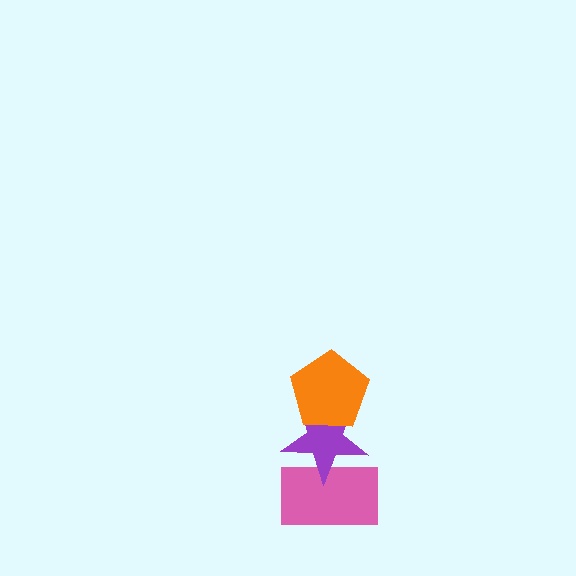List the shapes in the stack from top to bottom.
From top to bottom: the orange pentagon, the purple star, the pink rectangle.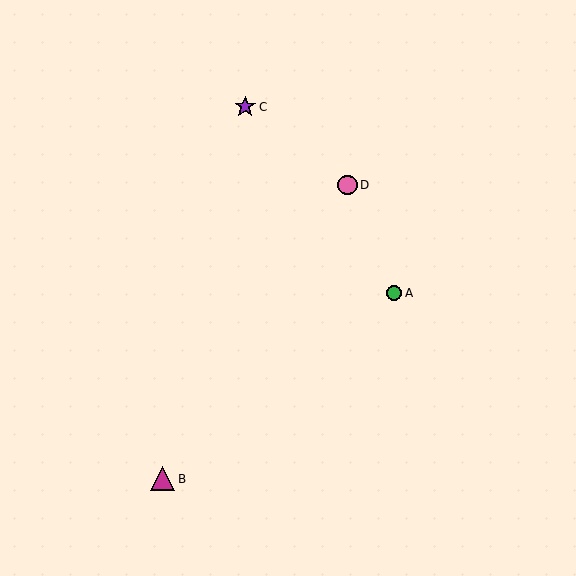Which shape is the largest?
The magenta triangle (labeled B) is the largest.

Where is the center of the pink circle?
The center of the pink circle is at (348, 185).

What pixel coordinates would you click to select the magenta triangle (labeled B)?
Click at (163, 479) to select the magenta triangle B.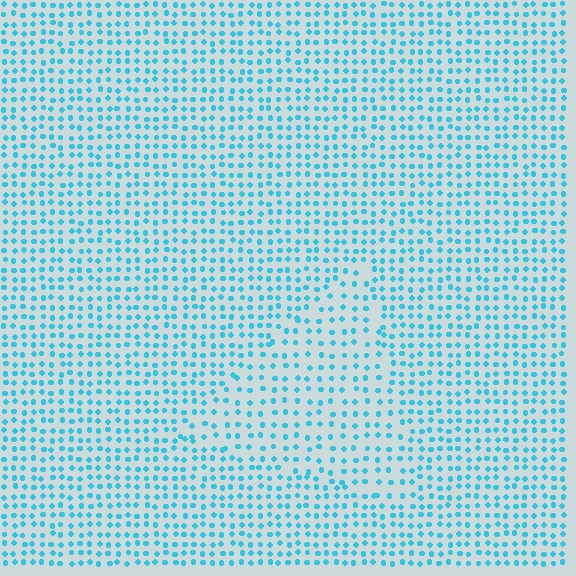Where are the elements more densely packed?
The elements are more densely packed outside the triangle boundary.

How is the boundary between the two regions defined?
The boundary is defined by a change in element density (approximately 1.5x ratio). All elements are the same color, size, and shape.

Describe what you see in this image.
The image contains small cyan elements arranged at two different densities. A triangle-shaped region is visible where the elements are less densely packed than the surrounding area.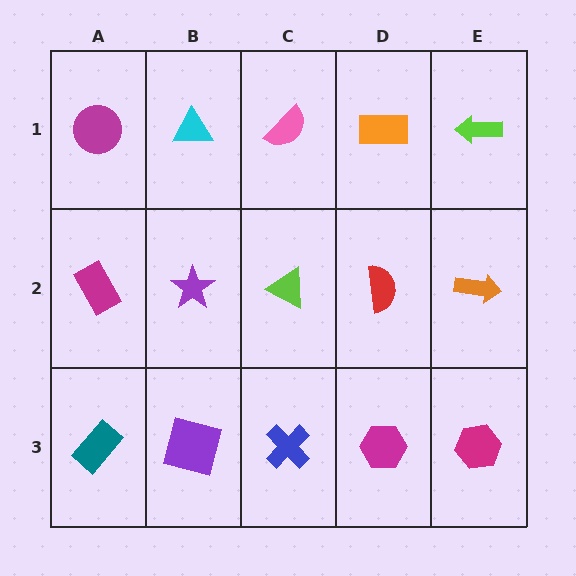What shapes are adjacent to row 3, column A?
A magenta rectangle (row 2, column A), a purple square (row 3, column B).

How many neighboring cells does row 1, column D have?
3.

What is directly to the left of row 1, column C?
A cyan triangle.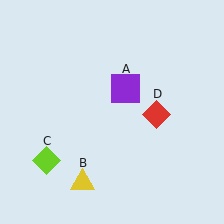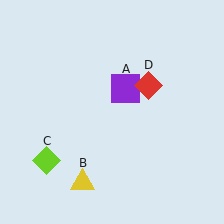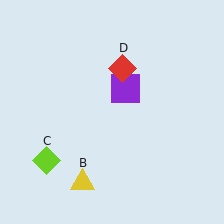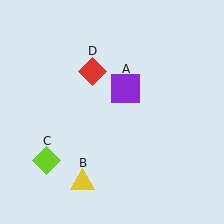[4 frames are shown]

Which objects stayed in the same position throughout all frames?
Purple square (object A) and yellow triangle (object B) and lime diamond (object C) remained stationary.